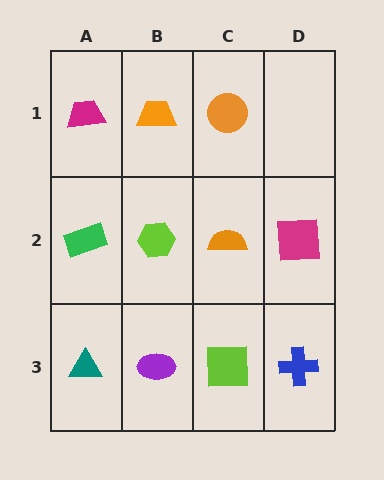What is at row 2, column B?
A lime hexagon.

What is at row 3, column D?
A blue cross.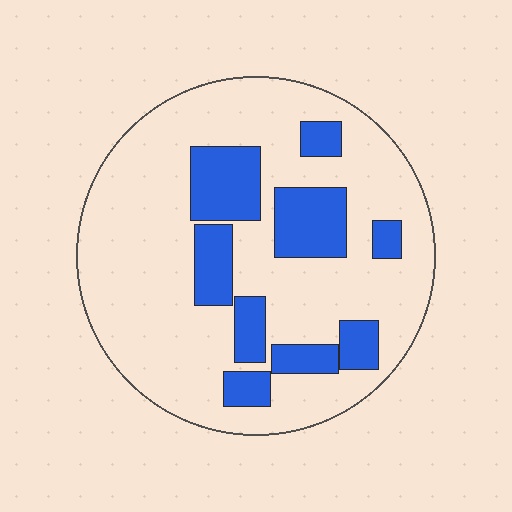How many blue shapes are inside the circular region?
9.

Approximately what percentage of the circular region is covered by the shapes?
Approximately 25%.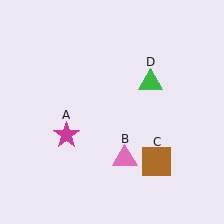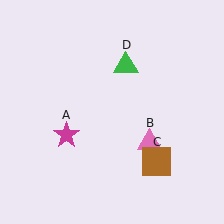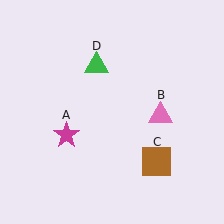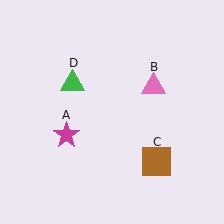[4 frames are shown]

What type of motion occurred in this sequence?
The pink triangle (object B), green triangle (object D) rotated counterclockwise around the center of the scene.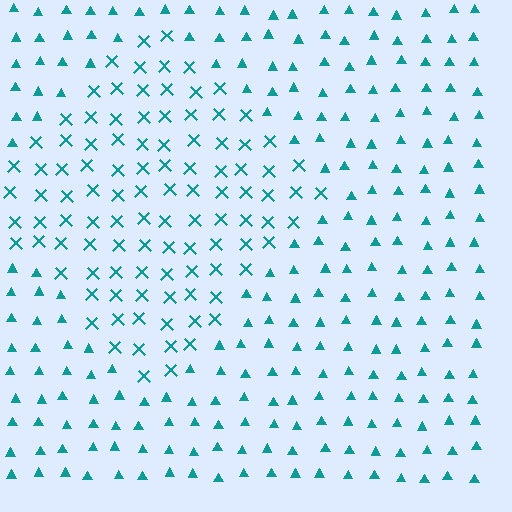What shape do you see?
I see a diamond.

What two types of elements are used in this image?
The image uses X marks inside the diamond region and triangles outside it.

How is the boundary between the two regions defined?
The boundary is defined by a change in element shape: X marks inside vs. triangles outside. All elements share the same color and spacing.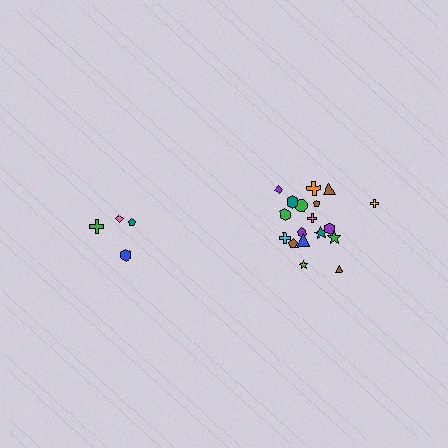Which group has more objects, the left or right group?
The right group.